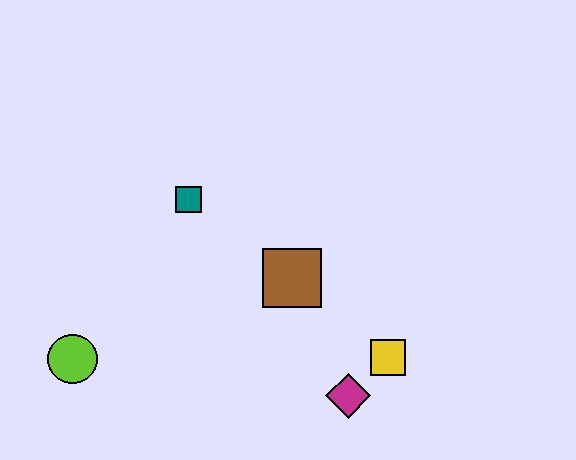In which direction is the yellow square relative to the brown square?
The yellow square is to the right of the brown square.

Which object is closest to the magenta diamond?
The yellow square is closest to the magenta diamond.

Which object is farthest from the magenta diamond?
The lime circle is farthest from the magenta diamond.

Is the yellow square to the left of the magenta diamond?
No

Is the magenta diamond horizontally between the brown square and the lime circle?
No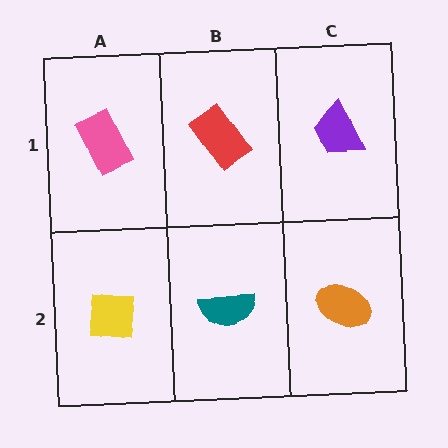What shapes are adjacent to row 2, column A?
A pink rectangle (row 1, column A), a teal semicircle (row 2, column B).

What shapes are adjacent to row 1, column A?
A yellow square (row 2, column A), a red rectangle (row 1, column B).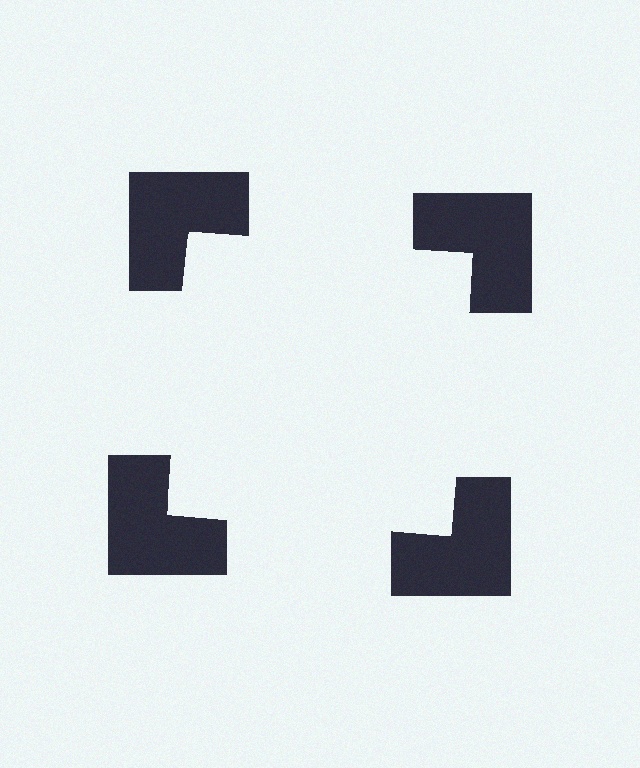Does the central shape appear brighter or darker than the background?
It typically appears slightly brighter than the background, even though no actual brightness change is drawn.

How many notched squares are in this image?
There are 4 — one at each vertex of the illusory square.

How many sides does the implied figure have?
4 sides.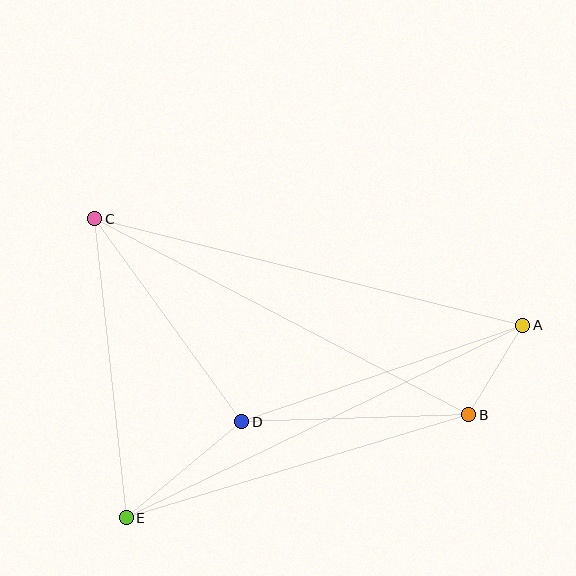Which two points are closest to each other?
Points A and B are closest to each other.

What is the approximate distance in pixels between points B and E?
The distance between B and E is approximately 358 pixels.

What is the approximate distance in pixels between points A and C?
The distance between A and C is approximately 441 pixels.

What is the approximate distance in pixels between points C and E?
The distance between C and E is approximately 301 pixels.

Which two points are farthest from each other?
Points A and E are farthest from each other.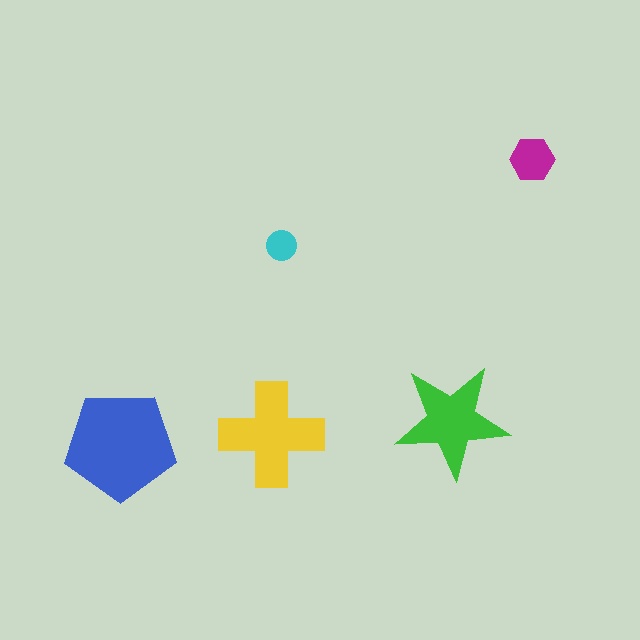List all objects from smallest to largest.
The cyan circle, the magenta hexagon, the green star, the yellow cross, the blue pentagon.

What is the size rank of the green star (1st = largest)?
3rd.